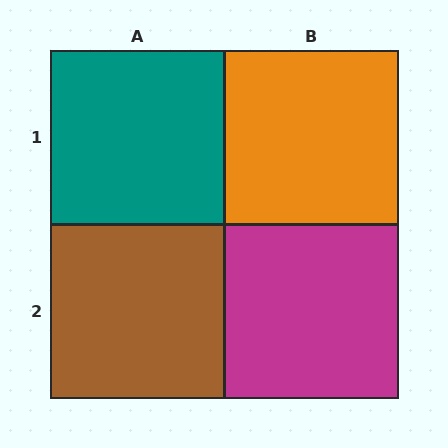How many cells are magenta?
1 cell is magenta.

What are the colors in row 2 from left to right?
Brown, magenta.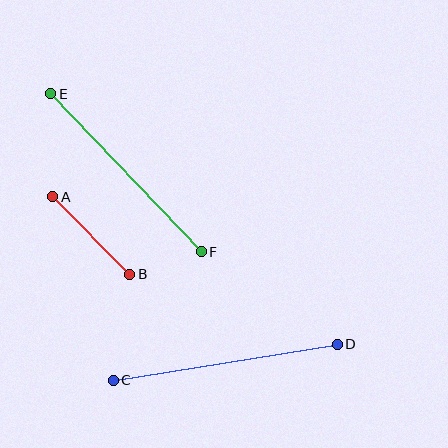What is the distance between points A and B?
The distance is approximately 109 pixels.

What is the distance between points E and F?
The distance is approximately 218 pixels.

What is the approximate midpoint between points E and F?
The midpoint is at approximately (126, 173) pixels.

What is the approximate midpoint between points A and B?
The midpoint is at approximately (91, 235) pixels.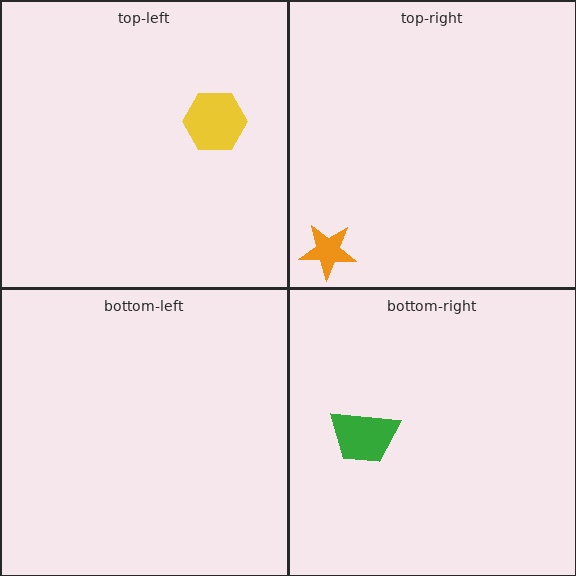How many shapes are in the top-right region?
1.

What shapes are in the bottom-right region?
The green trapezoid.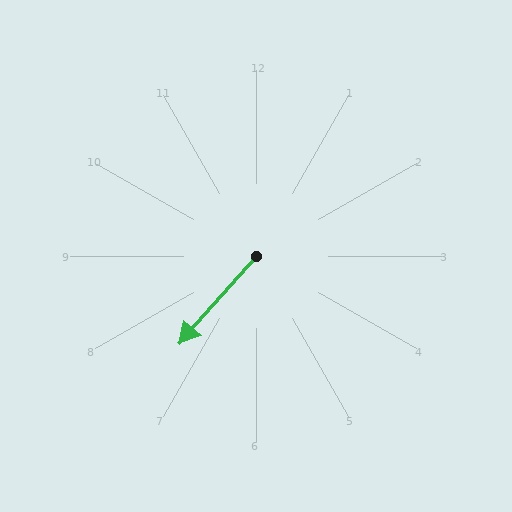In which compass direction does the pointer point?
Southwest.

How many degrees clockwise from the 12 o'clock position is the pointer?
Approximately 221 degrees.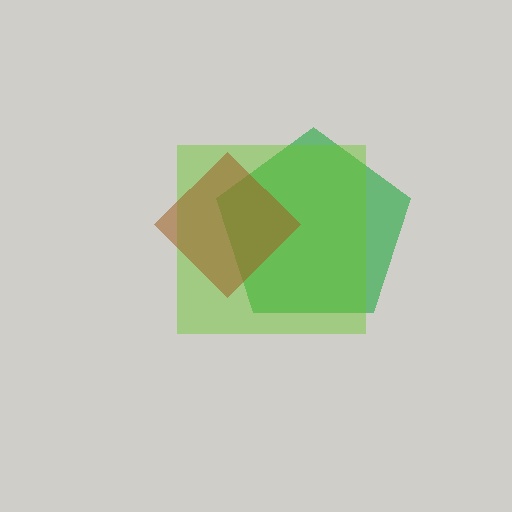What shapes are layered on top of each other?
The layered shapes are: a green pentagon, a lime square, a brown diamond.